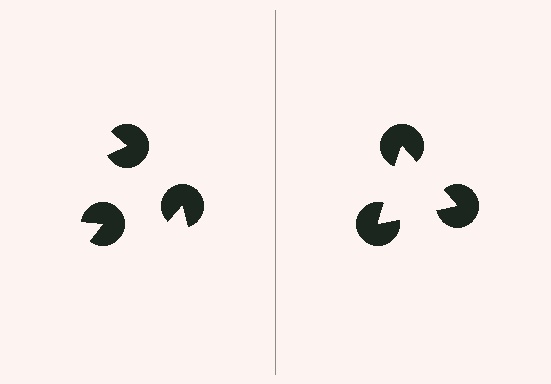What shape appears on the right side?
An illusory triangle.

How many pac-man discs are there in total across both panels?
6 — 3 on each side.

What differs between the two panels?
The pac-man discs are positioned identically on both sides; only the wedge orientations differ. On the right they align to a triangle; on the left they are misaligned.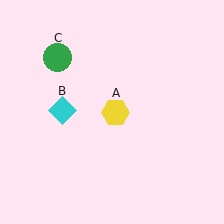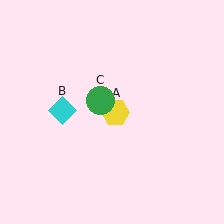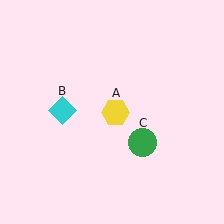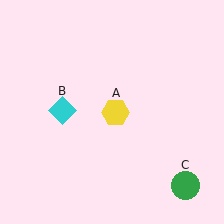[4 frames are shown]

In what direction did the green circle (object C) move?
The green circle (object C) moved down and to the right.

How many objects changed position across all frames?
1 object changed position: green circle (object C).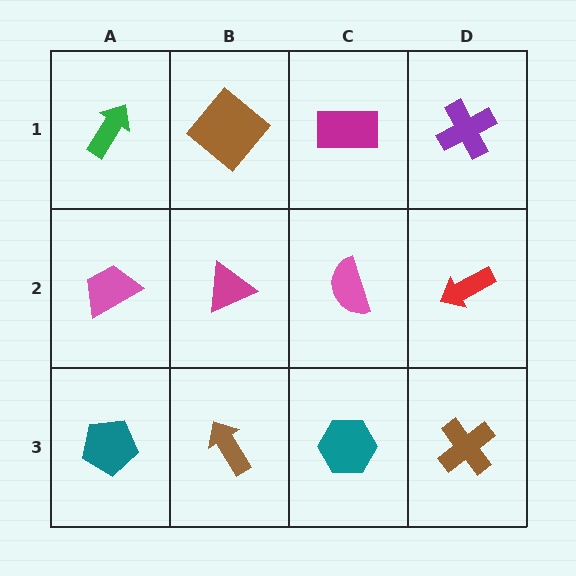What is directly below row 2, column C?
A teal hexagon.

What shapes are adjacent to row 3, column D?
A red arrow (row 2, column D), a teal hexagon (row 3, column C).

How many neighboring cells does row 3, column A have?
2.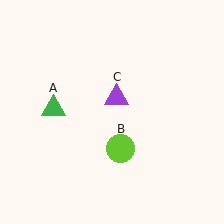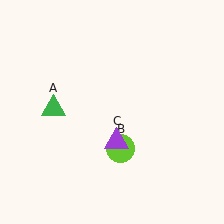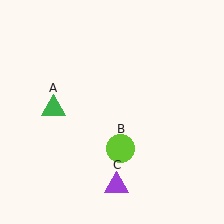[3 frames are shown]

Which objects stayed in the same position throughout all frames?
Green triangle (object A) and lime circle (object B) remained stationary.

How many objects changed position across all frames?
1 object changed position: purple triangle (object C).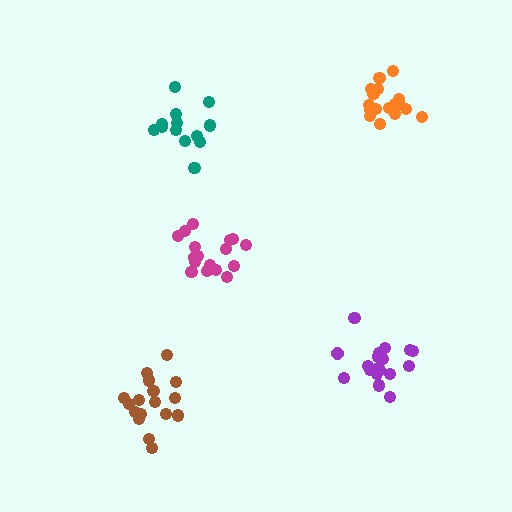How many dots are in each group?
Group 1: 18 dots, Group 2: 17 dots, Group 3: 17 dots, Group 4: 18 dots, Group 5: 14 dots (84 total).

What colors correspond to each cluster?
The clusters are colored: purple, magenta, brown, orange, teal.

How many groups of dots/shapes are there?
There are 5 groups.